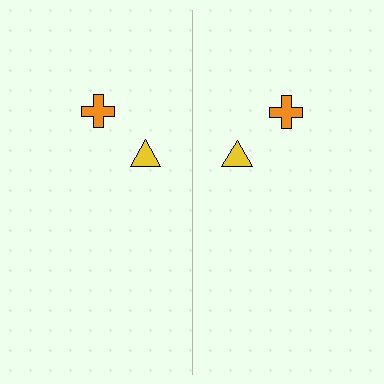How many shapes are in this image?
There are 4 shapes in this image.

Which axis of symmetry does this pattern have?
The pattern has a vertical axis of symmetry running through the center of the image.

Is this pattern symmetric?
Yes, this pattern has bilateral (reflection) symmetry.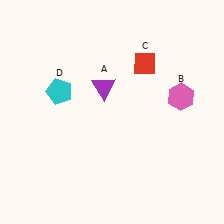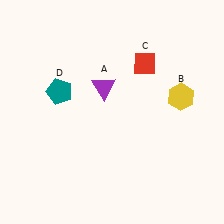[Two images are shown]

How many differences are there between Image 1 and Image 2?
There are 2 differences between the two images.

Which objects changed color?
B changed from pink to yellow. D changed from cyan to teal.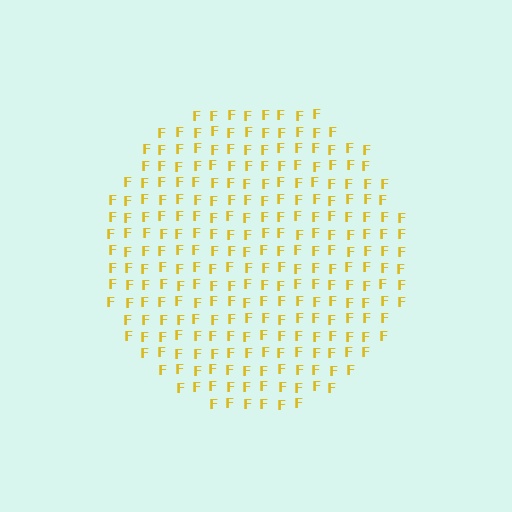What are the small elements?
The small elements are letter F's.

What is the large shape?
The large shape is a circle.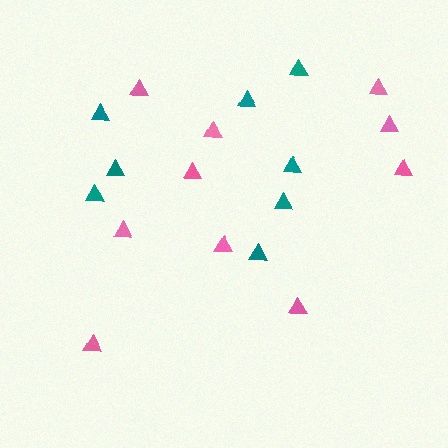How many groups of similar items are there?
There are 2 groups: one group of teal triangles (8) and one group of pink triangles (10).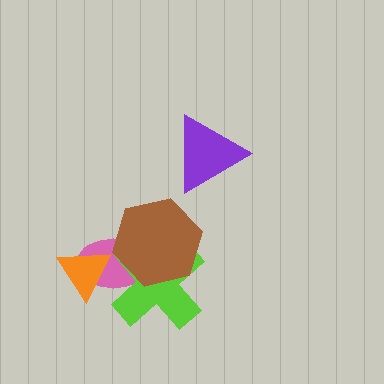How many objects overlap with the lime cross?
2 objects overlap with the lime cross.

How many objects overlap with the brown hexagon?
2 objects overlap with the brown hexagon.